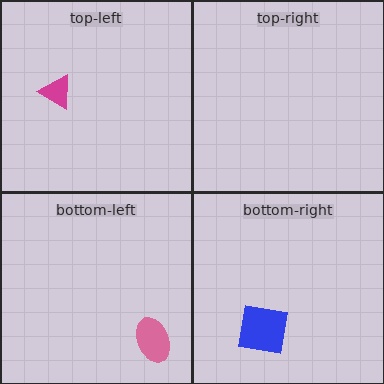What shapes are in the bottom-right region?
The blue square.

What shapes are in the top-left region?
The magenta triangle.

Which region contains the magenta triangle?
The top-left region.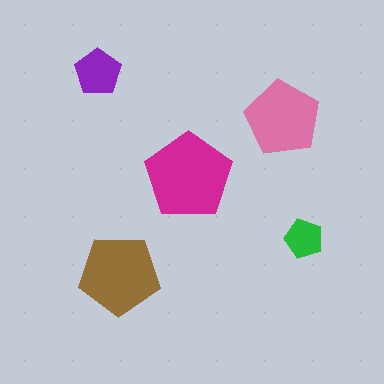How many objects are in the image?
There are 5 objects in the image.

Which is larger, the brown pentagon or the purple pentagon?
The brown one.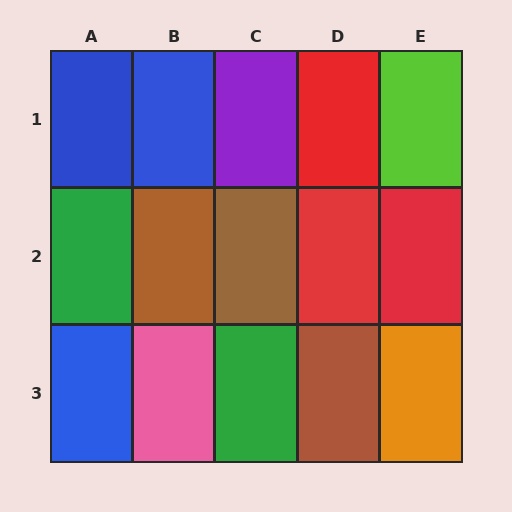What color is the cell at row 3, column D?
Brown.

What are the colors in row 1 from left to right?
Blue, blue, purple, red, lime.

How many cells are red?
3 cells are red.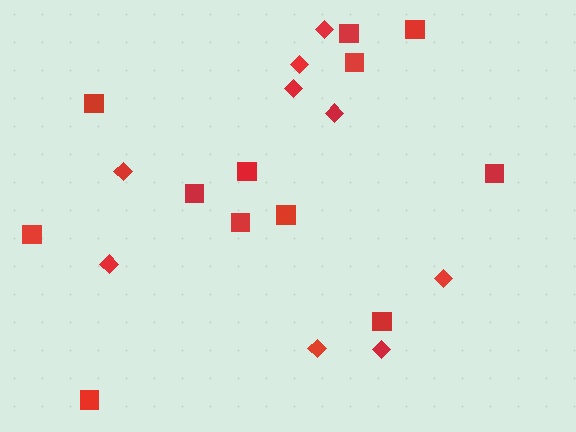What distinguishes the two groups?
There are 2 groups: one group of squares (12) and one group of diamonds (9).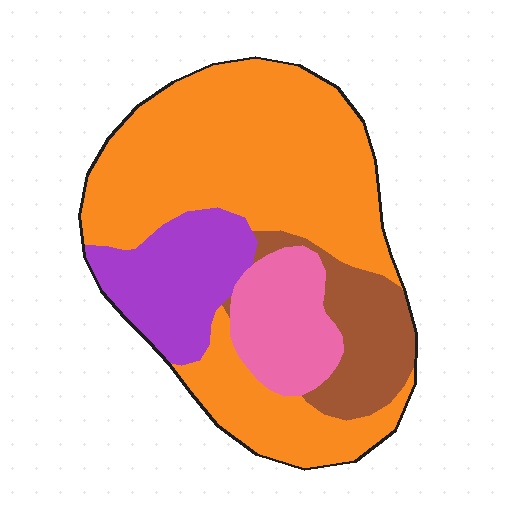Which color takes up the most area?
Orange, at roughly 60%.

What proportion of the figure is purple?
Purple takes up about one sixth (1/6) of the figure.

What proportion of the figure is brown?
Brown covers roughly 15% of the figure.